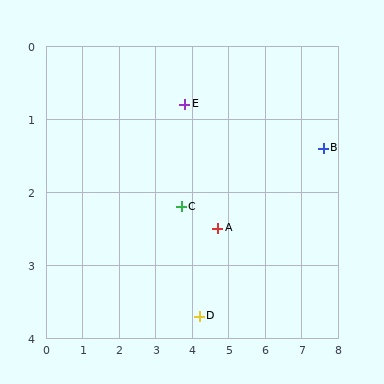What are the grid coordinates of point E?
Point E is at approximately (3.8, 0.8).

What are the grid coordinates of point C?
Point C is at approximately (3.7, 2.2).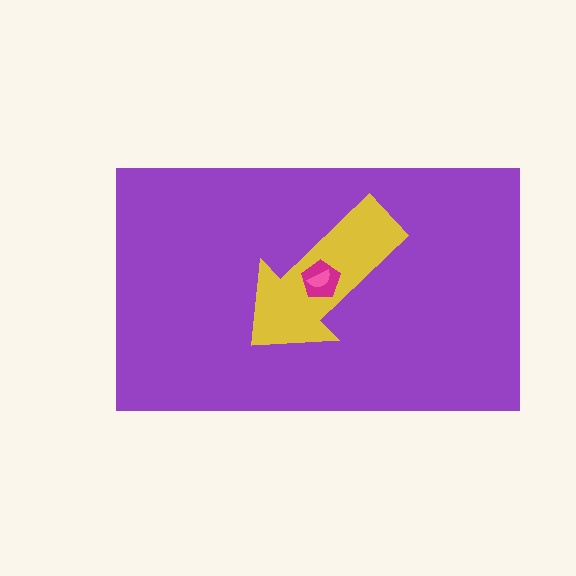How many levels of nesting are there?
4.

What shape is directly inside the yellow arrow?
The magenta pentagon.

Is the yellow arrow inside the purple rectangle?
Yes.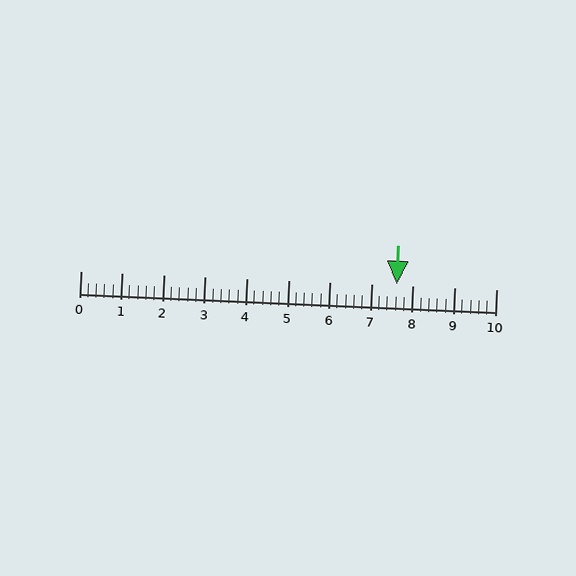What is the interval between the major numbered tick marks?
The major tick marks are spaced 1 units apart.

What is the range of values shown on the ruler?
The ruler shows values from 0 to 10.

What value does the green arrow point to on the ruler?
The green arrow points to approximately 7.6.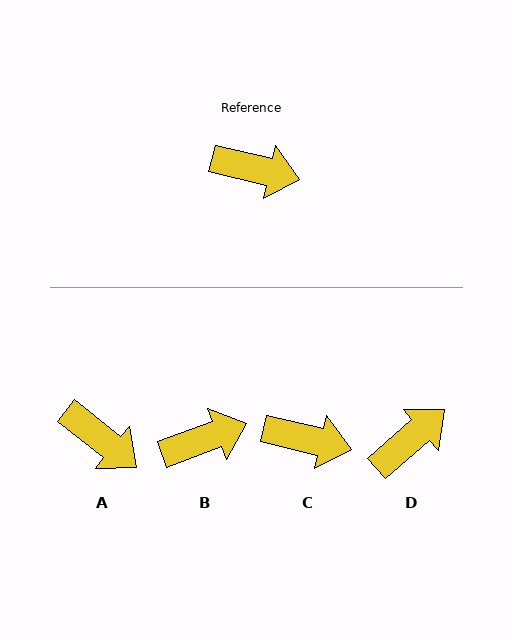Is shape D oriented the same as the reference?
No, it is off by about 54 degrees.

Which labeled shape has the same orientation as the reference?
C.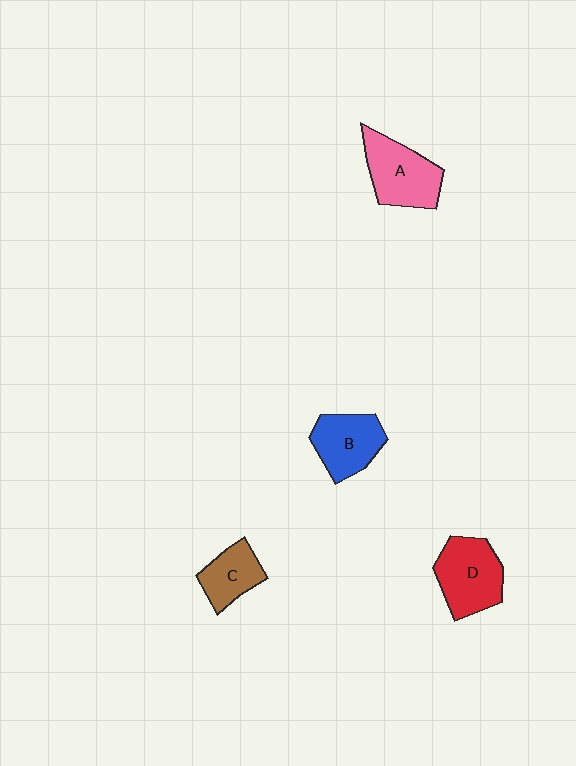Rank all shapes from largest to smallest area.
From largest to smallest: A (pink), D (red), B (blue), C (brown).